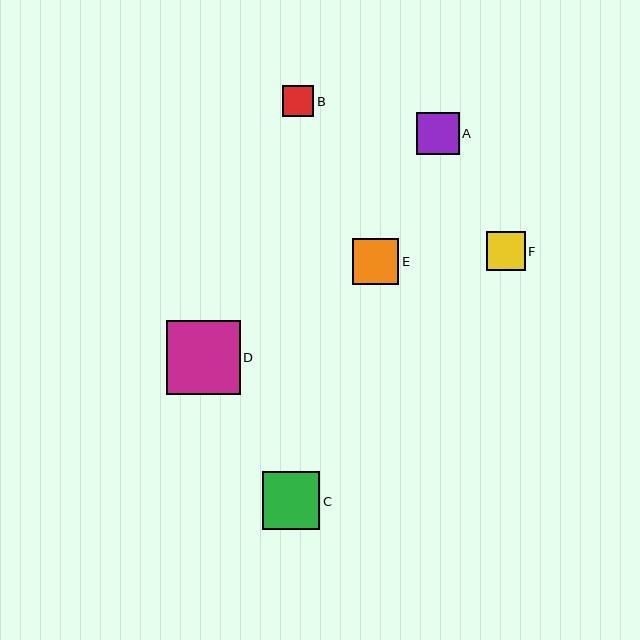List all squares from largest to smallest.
From largest to smallest: D, C, E, A, F, B.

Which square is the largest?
Square D is the largest with a size of approximately 74 pixels.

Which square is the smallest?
Square B is the smallest with a size of approximately 31 pixels.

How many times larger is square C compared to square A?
Square C is approximately 1.3 times the size of square A.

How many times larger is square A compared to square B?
Square A is approximately 1.4 times the size of square B.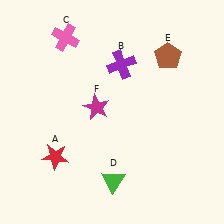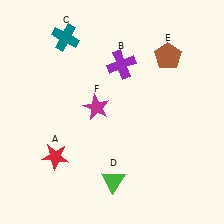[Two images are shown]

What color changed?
The cross (C) changed from pink in Image 1 to teal in Image 2.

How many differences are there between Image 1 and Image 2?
There is 1 difference between the two images.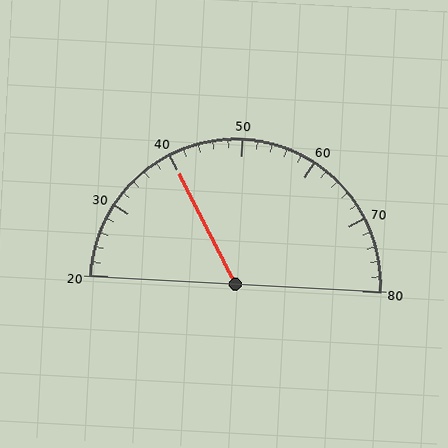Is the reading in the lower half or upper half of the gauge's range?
The reading is in the lower half of the range (20 to 80).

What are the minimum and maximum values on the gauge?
The gauge ranges from 20 to 80.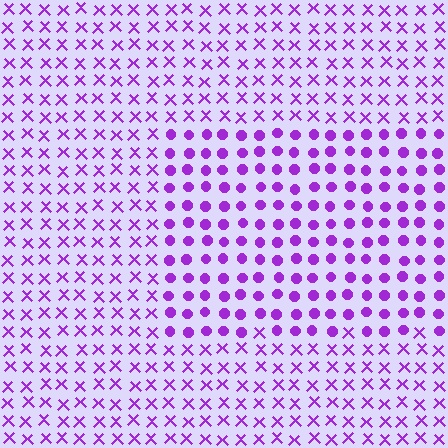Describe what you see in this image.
The image is filled with small purple elements arranged in a uniform grid. A rectangle-shaped region contains circles, while the surrounding area contains X marks. The boundary is defined purely by the change in element shape.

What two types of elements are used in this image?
The image uses circles inside the rectangle region and X marks outside it.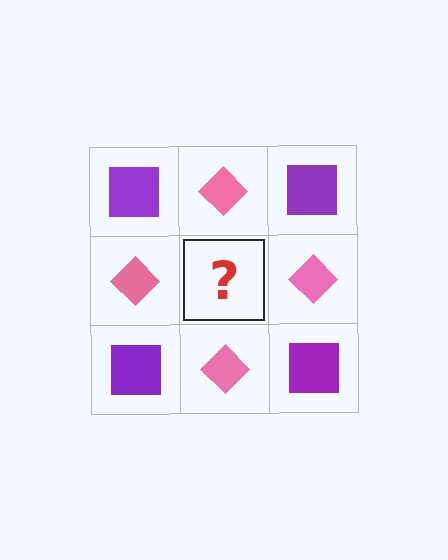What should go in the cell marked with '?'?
The missing cell should contain a purple square.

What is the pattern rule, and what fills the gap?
The rule is that it alternates purple square and pink diamond in a checkerboard pattern. The gap should be filled with a purple square.